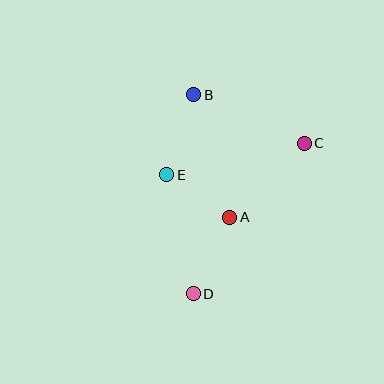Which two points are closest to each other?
Points A and E are closest to each other.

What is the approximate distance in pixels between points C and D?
The distance between C and D is approximately 187 pixels.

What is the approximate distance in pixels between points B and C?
The distance between B and C is approximately 120 pixels.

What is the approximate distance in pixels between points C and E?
The distance between C and E is approximately 141 pixels.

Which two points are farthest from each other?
Points B and D are farthest from each other.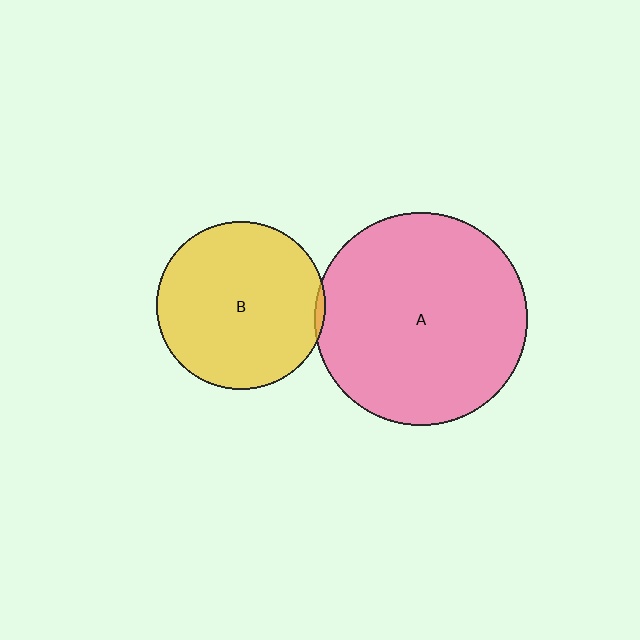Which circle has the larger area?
Circle A (pink).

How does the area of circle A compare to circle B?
Approximately 1.6 times.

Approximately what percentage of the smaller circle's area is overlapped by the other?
Approximately 5%.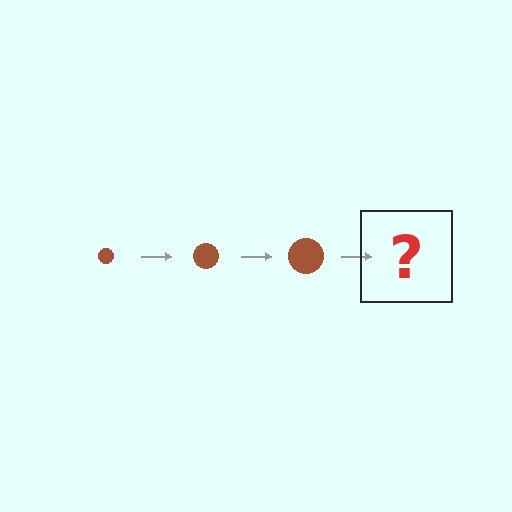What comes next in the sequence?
The next element should be a brown circle, larger than the previous one.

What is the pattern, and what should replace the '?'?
The pattern is that the circle gets progressively larger each step. The '?' should be a brown circle, larger than the previous one.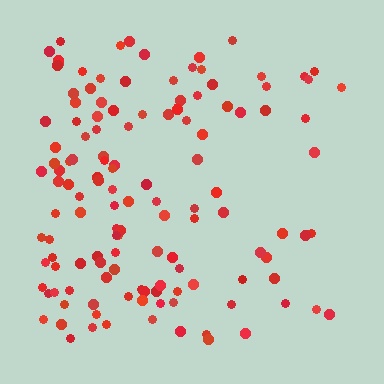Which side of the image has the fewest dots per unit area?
The right.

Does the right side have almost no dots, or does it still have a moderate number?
Still a moderate number, just noticeably fewer than the left.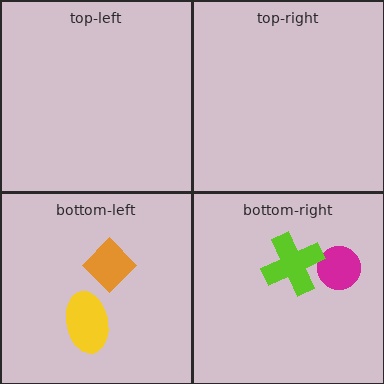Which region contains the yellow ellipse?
The bottom-left region.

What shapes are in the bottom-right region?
The magenta circle, the lime cross.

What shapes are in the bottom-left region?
The orange diamond, the yellow ellipse.